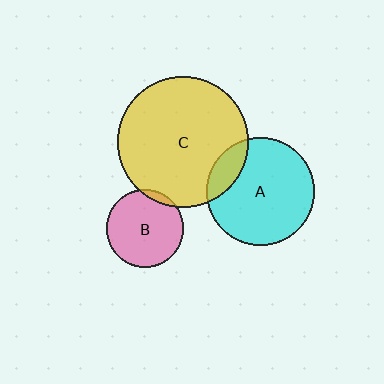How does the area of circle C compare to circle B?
Approximately 2.8 times.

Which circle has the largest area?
Circle C (yellow).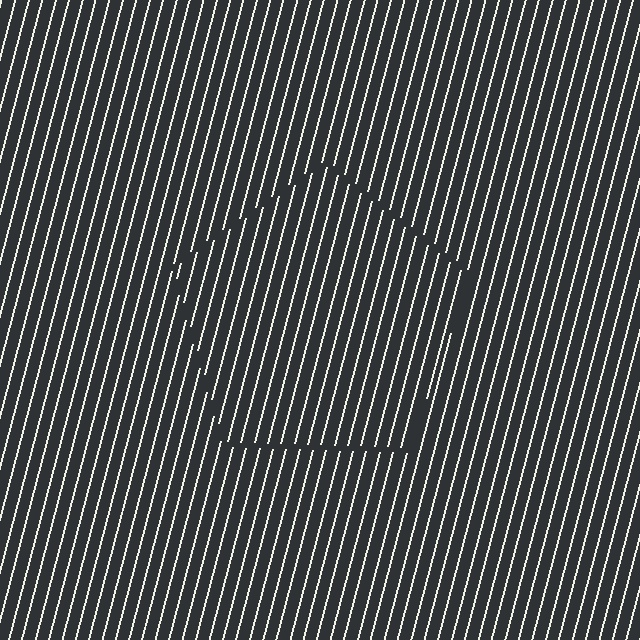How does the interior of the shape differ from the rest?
The interior of the shape contains the same grating, shifted by half a period — the contour is defined by the phase discontinuity where line-ends from the inner and outer gratings abut.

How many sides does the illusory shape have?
5 sides — the line-ends trace a pentagon.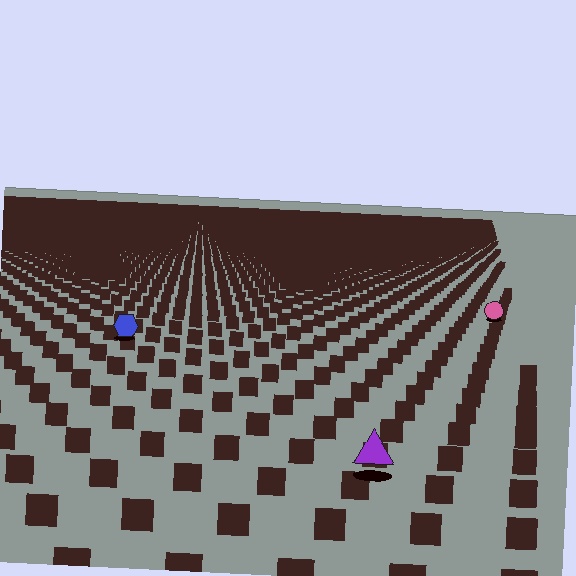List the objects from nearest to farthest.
From nearest to farthest: the purple triangle, the blue hexagon, the pink circle.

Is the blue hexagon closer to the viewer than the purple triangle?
No. The purple triangle is closer — you can tell from the texture gradient: the ground texture is coarser near it.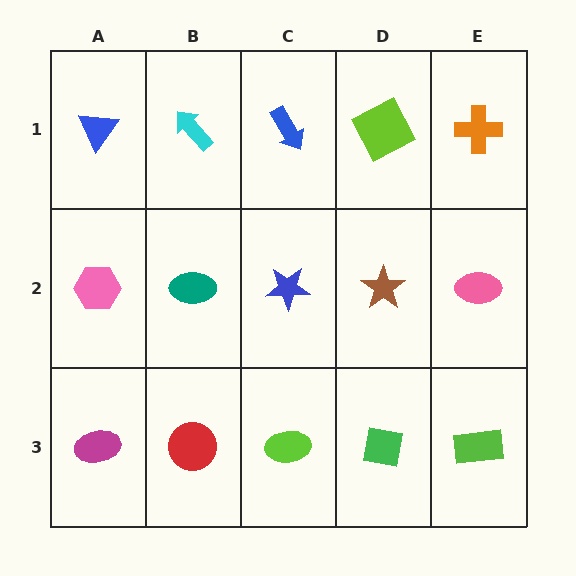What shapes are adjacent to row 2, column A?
A blue triangle (row 1, column A), a magenta ellipse (row 3, column A), a teal ellipse (row 2, column B).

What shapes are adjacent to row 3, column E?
A pink ellipse (row 2, column E), a green square (row 3, column D).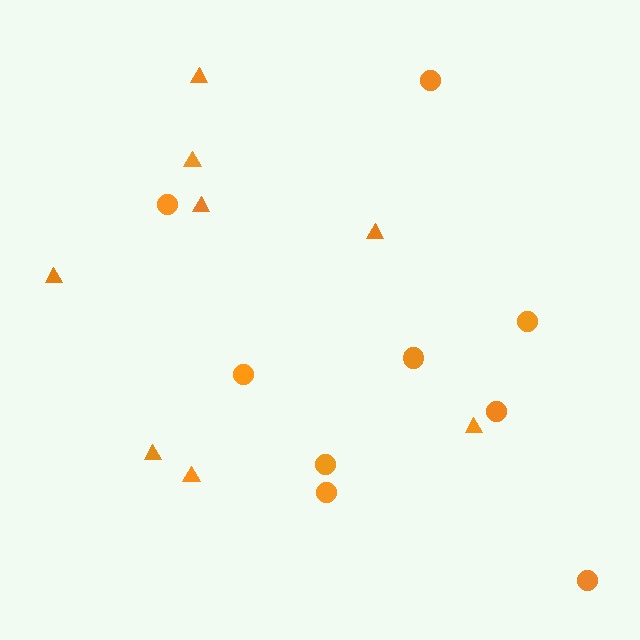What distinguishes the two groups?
There are 2 groups: one group of circles (9) and one group of triangles (8).